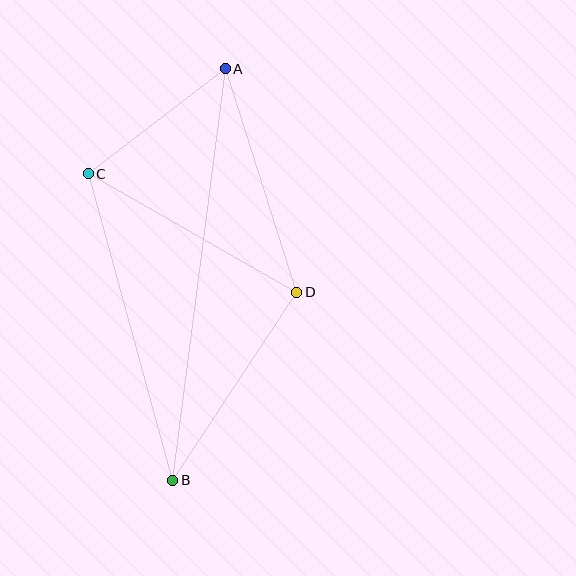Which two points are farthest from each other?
Points A and B are farthest from each other.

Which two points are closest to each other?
Points A and C are closest to each other.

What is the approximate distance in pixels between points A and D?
The distance between A and D is approximately 235 pixels.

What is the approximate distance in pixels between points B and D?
The distance between B and D is approximately 225 pixels.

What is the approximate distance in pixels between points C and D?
The distance between C and D is approximately 240 pixels.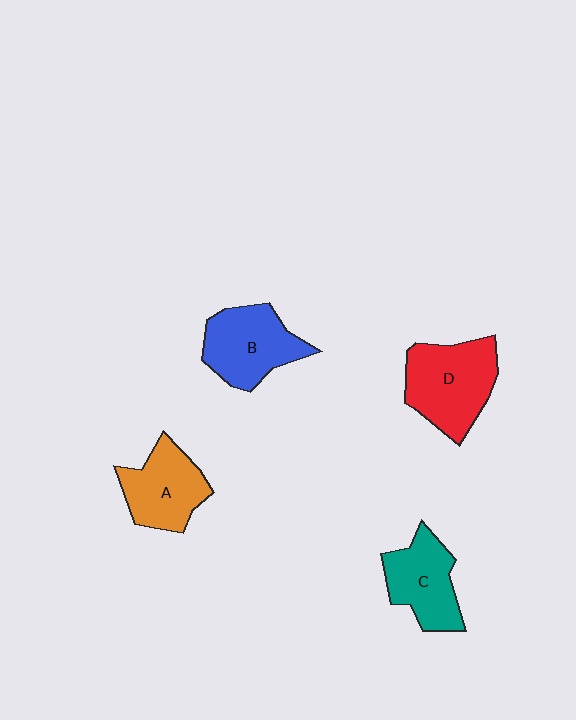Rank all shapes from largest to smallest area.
From largest to smallest: D (red), B (blue), A (orange), C (teal).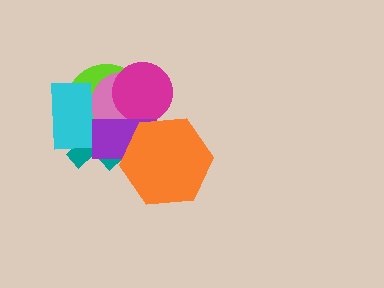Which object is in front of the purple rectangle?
The orange hexagon is in front of the purple rectangle.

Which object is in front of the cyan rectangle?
The purple rectangle is in front of the cyan rectangle.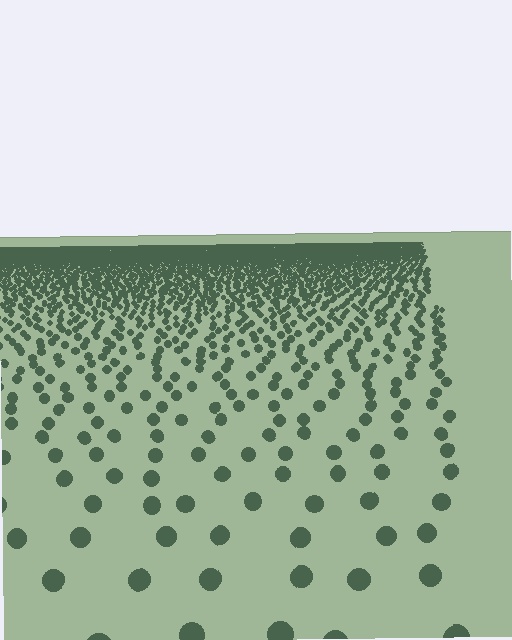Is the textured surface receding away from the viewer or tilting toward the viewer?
The surface is receding away from the viewer. Texture elements get smaller and denser toward the top.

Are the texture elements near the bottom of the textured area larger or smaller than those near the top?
Larger. Near the bottom, elements are closer to the viewer and appear at a bigger on-screen size.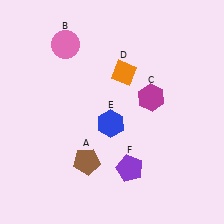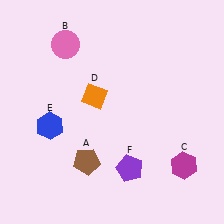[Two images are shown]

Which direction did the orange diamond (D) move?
The orange diamond (D) moved left.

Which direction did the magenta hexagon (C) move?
The magenta hexagon (C) moved down.